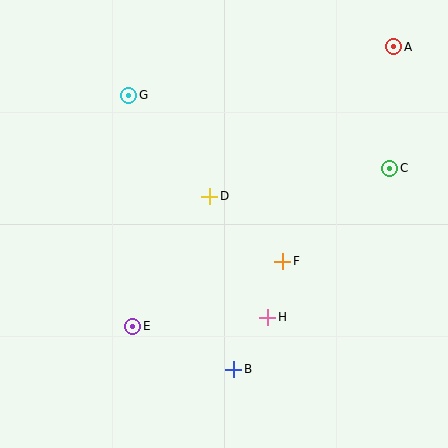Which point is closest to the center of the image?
Point D at (210, 196) is closest to the center.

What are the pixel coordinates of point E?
Point E is at (133, 326).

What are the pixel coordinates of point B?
Point B is at (234, 369).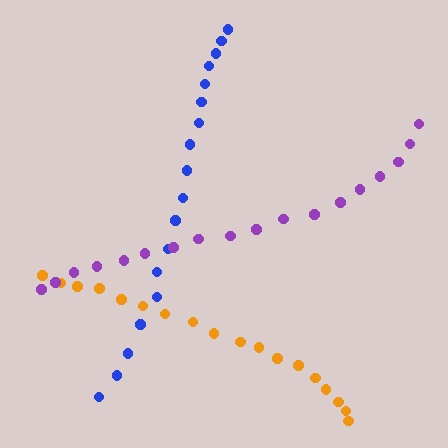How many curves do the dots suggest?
There are 3 distinct paths.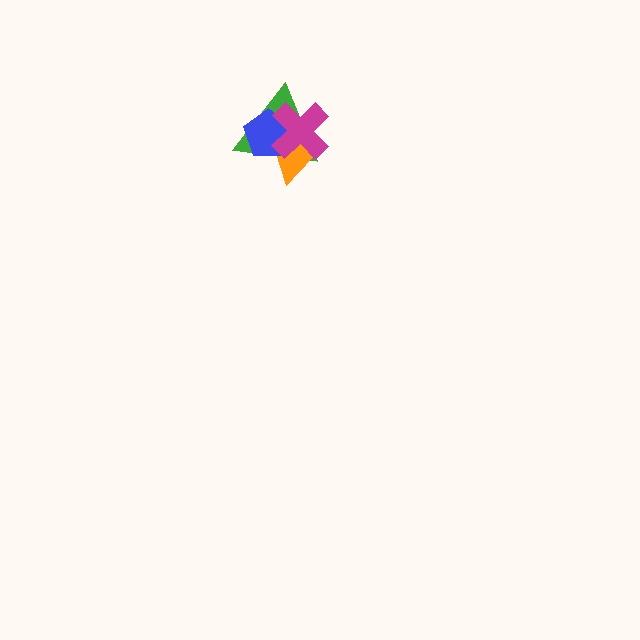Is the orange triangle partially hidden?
Yes, it is partially covered by another shape.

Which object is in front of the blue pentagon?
The magenta cross is in front of the blue pentagon.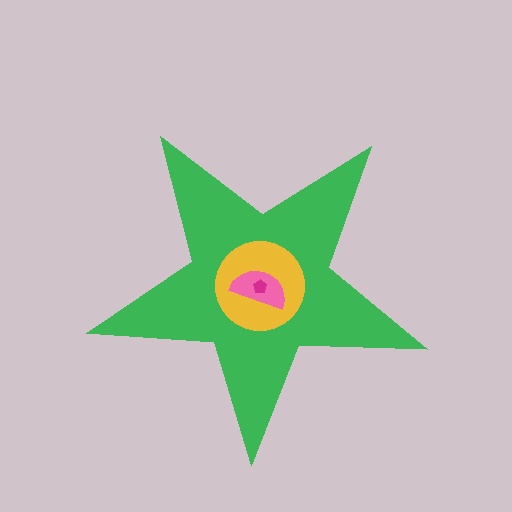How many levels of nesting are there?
4.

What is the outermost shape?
The green star.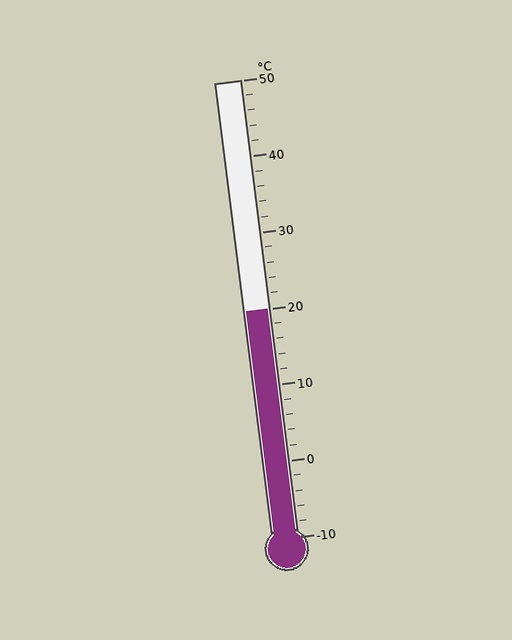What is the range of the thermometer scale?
The thermometer scale ranges from -10°C to 50°C.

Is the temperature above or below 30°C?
The temperature is below 30°C.